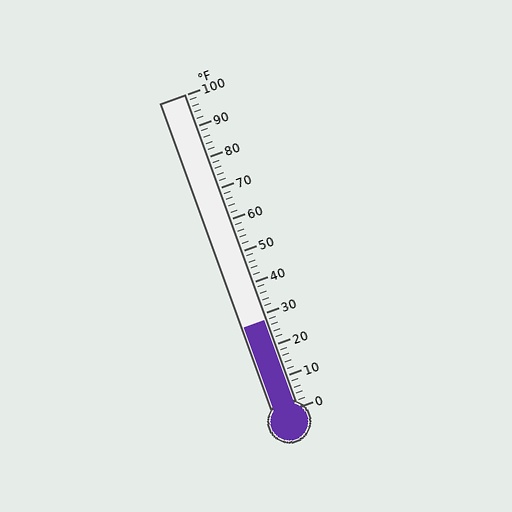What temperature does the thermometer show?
The thermometer shows approximately 28°F.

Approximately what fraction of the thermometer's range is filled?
The thermometer is filled to approximately 30% of its range.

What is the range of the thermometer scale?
The thermometer scale ranges from 0°F to 100°F.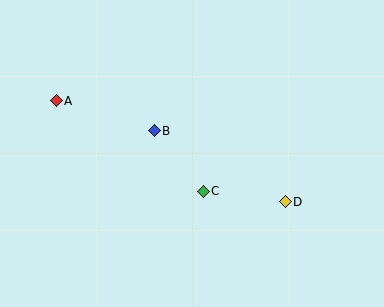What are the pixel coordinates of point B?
Point B is at (154, 131).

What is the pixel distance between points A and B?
The distance between A and B is 102 pixels.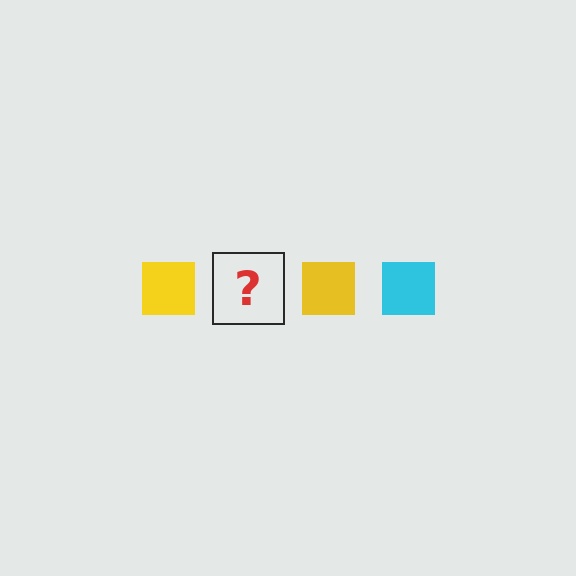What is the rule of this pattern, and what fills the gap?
The rule is that the pattern cycles through yellow, cyan squares. The gap should be filled with a cyan square.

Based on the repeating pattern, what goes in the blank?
The blank should be a cyan square.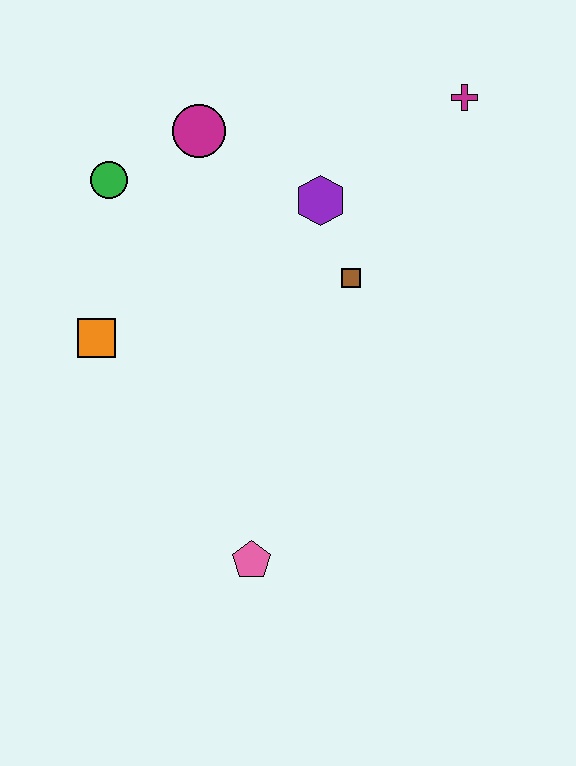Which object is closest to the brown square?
The purple hexagon is closest to the brown square.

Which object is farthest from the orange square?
The magenta cross is farthest from the orange square.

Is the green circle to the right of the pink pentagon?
No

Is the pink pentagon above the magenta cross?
No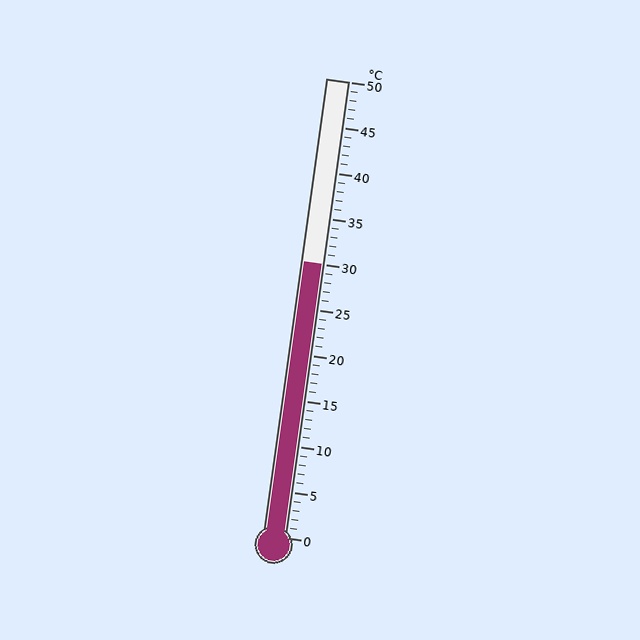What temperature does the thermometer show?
The thermometer shows approximately 30°C.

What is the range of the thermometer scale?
The thermometer scale ranges from 0°C to 50°C.